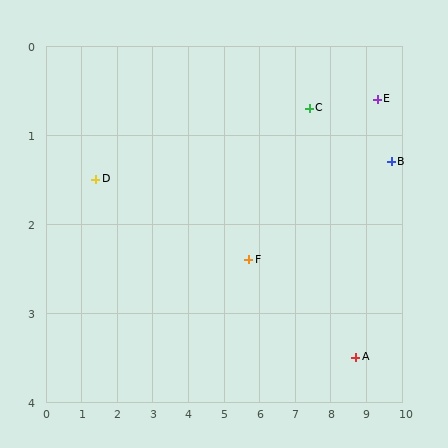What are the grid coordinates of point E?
Point E is at approximately (9.3, 0.6).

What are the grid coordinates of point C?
Point C is at approximately (7.4, 0.7).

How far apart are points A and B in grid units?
Points A and B are about 2.4 grid units apart.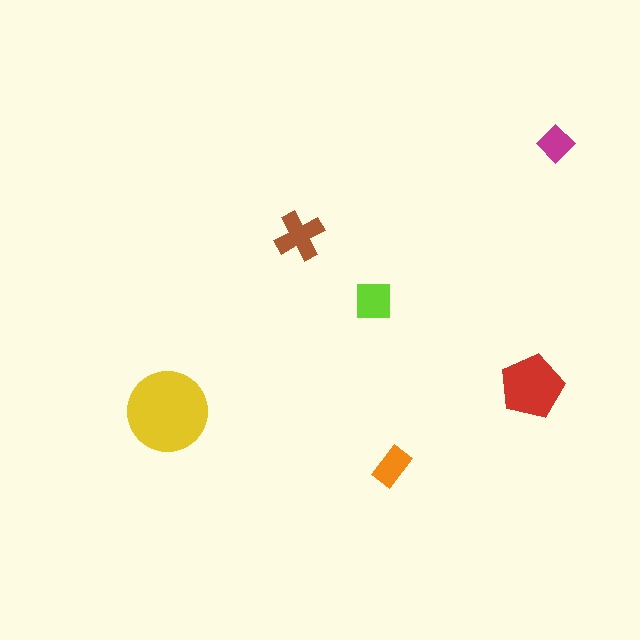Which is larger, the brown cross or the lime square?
The brown cross.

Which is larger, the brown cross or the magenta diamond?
The brown cross.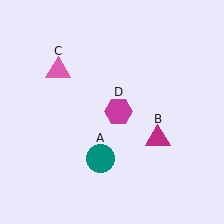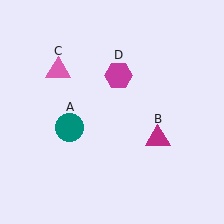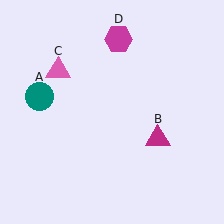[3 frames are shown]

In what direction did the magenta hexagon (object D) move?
The magenta hexagon (object D) moved up.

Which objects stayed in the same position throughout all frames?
Magenta triangle (object B) and pink triangle (object C) remained stationary.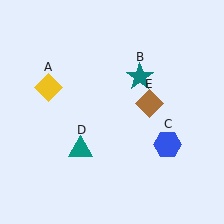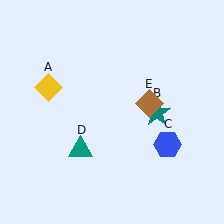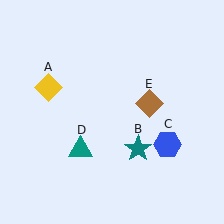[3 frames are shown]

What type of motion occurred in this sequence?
The teal star (object B) rotated clockwise around the center of the scene.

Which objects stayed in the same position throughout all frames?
Yellow diamond (object A) and blue hexagon (object C) and teal triangle (object D) and brown diamond (object E) remained stationary.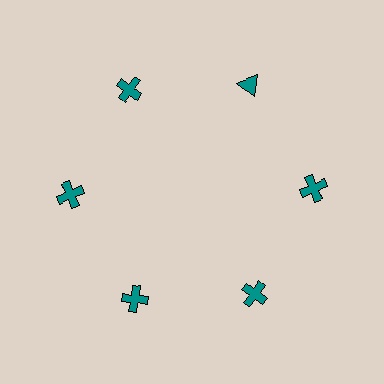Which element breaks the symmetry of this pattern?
The teal triangle at roughly the 1 o'clock position breaks the symmetry. All other shapes are teal crosses.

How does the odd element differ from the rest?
It has a different shape: triangle instead of cross.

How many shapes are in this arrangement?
There are 6 shapes arranged in a ring pattern.